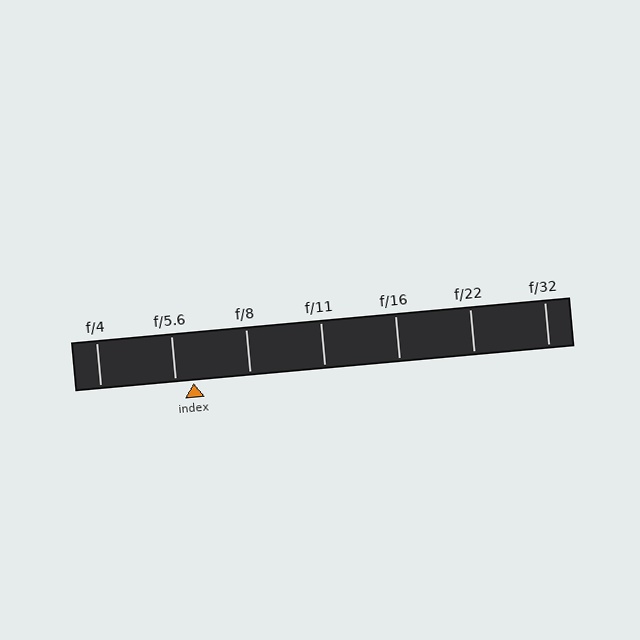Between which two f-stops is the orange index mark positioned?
The index mark is between f/5.6 and f/8.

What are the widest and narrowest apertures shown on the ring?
The widest aperture shown is f/4 and the narrowest is f/32.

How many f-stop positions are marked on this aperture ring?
There are 7 f-stop positions marked.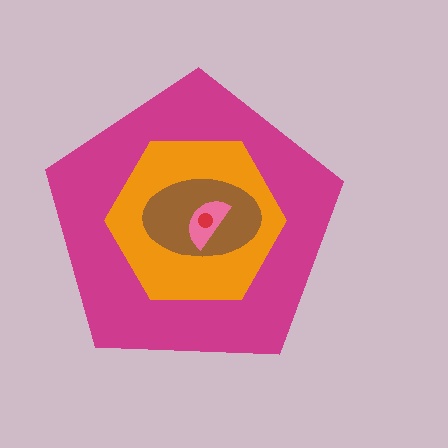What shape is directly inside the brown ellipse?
The pink semicircle.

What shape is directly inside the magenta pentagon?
The orange hexagon.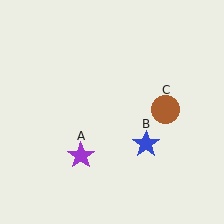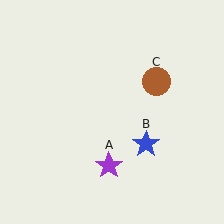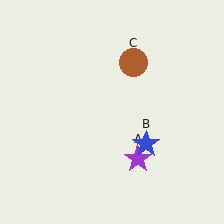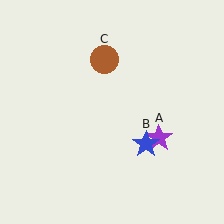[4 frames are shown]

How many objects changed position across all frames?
2 objects changed position: purple star (object A), brown circle (object C).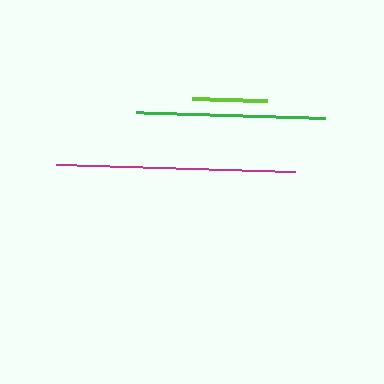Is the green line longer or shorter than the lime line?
The green line is longer than the lime line.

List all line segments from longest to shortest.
From longest to shortest: magenta, green, lime.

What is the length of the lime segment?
The lime segment is approximately 75 pixels long.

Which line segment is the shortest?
The lime line is the shortest at approximately 75 pixels.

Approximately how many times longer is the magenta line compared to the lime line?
The magenta line is approximately 3.2 times the length of the lime line.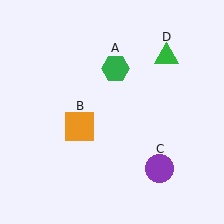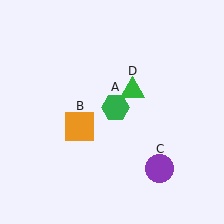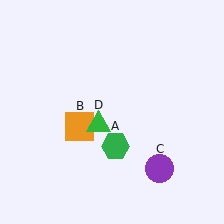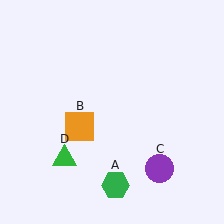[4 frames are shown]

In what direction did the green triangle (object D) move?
The green triangle (object D) moved down and to the left.